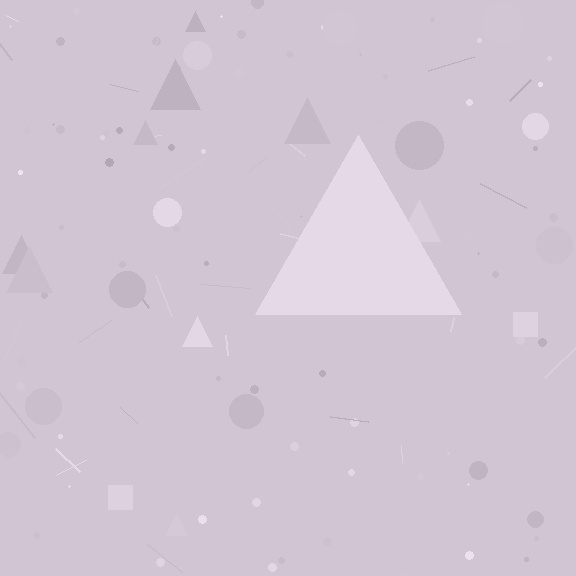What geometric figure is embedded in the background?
A triangle is embedded in the background.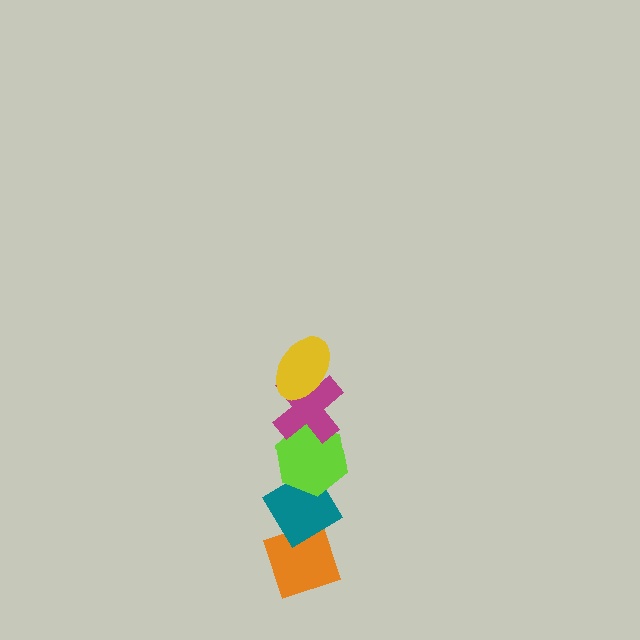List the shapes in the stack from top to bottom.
From top to bottom: the yellow ellipse, the magenta cross, the lime hexagon, the teal diamond, the orange diamond.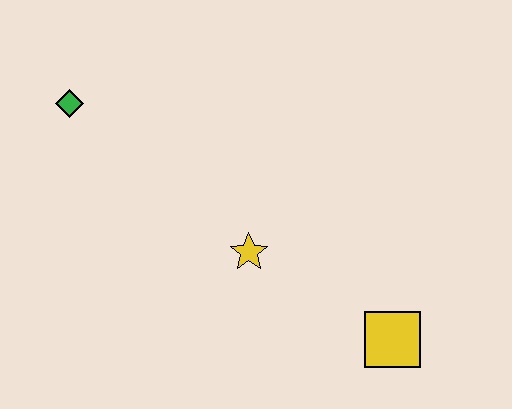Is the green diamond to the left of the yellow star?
Yes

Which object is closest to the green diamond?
The yellow star is closest to the green diamond.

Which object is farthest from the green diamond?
The yellow square is farthest from the green diamond.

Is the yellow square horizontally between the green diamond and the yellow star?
No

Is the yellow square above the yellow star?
No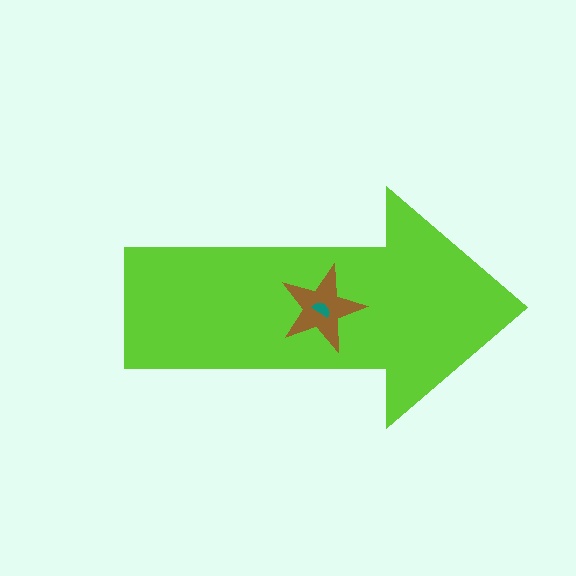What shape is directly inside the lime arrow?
The brown star.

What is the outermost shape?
The lime arrow.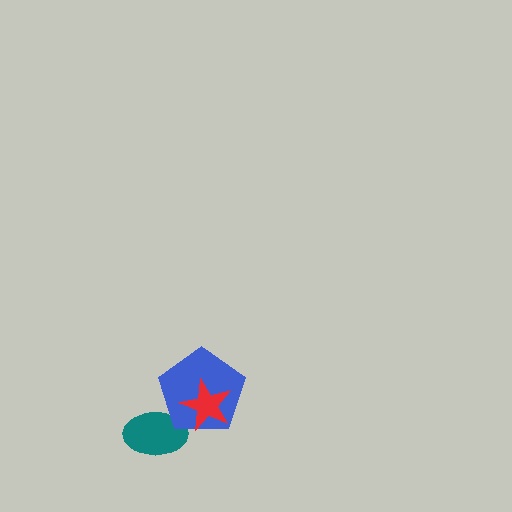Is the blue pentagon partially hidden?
Yes, it is partially covered by another shape.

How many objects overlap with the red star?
1 object overlaps with the red star.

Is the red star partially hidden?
No, no other shape covers it.